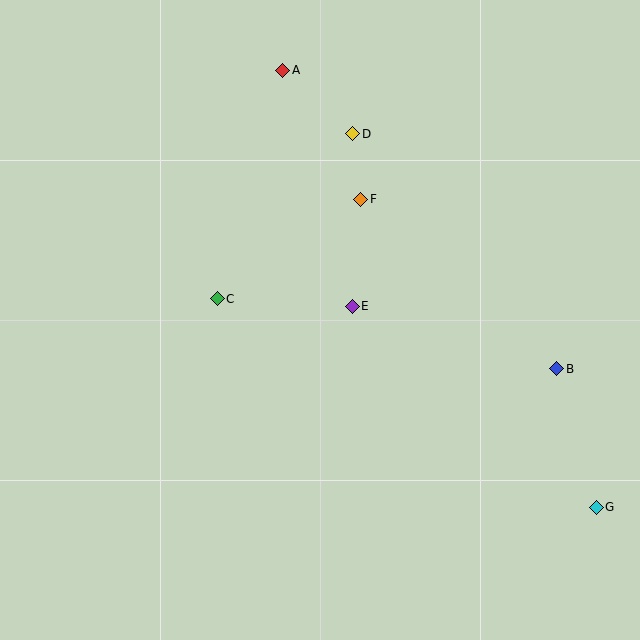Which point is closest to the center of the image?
Point E at (352, 306) is closest to the center.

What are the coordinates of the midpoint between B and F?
The midpoint between B and F is at (459, 284).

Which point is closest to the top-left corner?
Point A is closest to the top-left corner.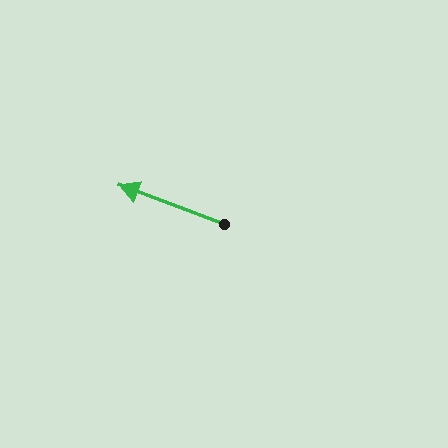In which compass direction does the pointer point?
West.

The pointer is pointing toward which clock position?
Roughly 10 o'clock.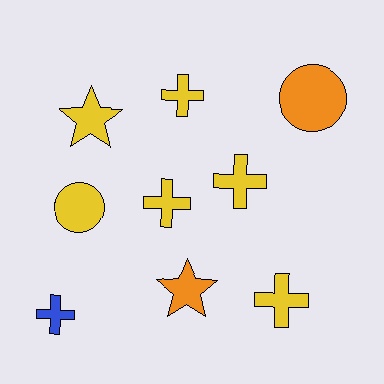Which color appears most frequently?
Yellow, with 6 objects.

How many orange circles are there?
There is 1 orange circle.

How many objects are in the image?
There are 9 objects.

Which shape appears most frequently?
Cross, with 5 objects.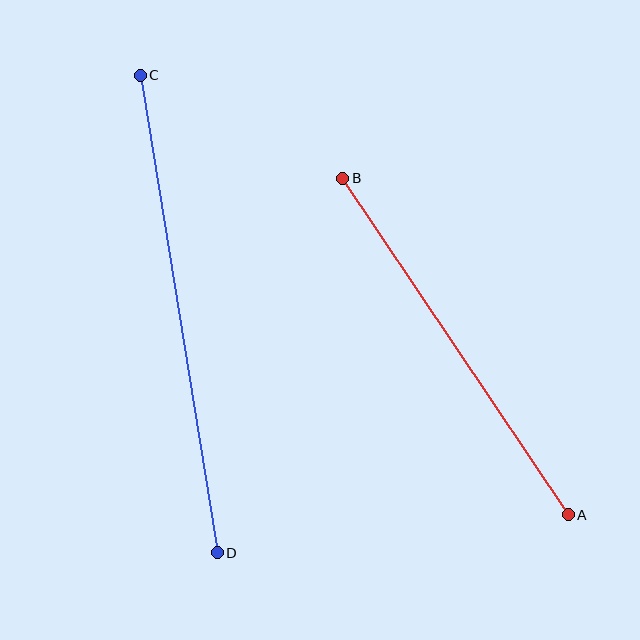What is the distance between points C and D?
The distance is approximately 484 pixels.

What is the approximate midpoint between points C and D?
The midpoint is at approximately (179, 314) pixels.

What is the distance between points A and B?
The distance is approximately 405 pixels.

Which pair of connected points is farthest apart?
Points C and D are farthest apart.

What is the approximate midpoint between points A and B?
The midpoint is at approximately (455, 346) pixels.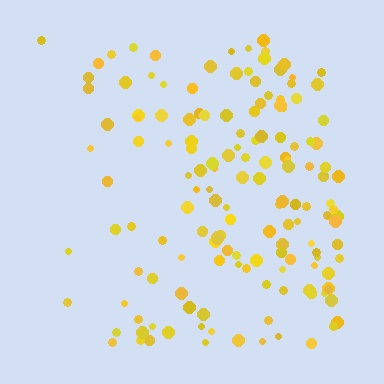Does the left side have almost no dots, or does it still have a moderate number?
Still a moderate number, just noticeably fewer than the right.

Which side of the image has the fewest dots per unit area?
The left.